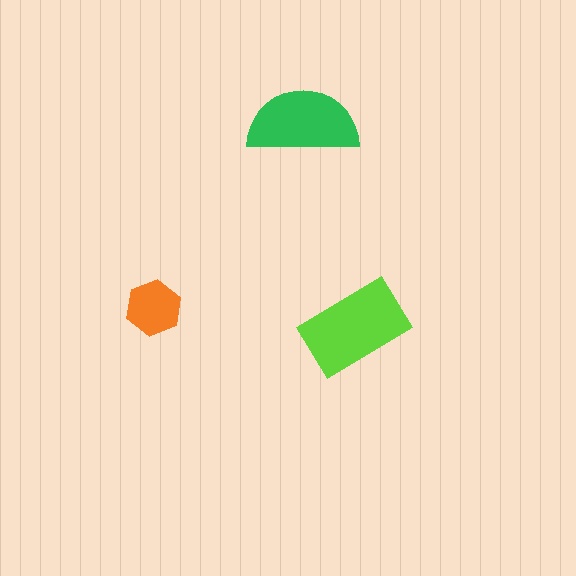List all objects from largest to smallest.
The lime rectangle, the green semicircle, the orange hexagon.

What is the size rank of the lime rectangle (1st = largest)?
1st.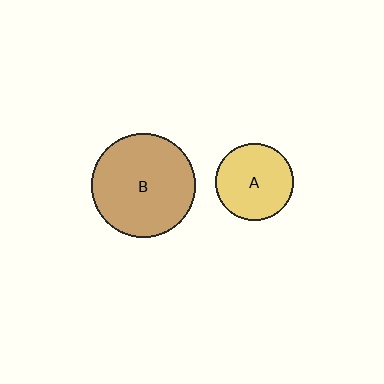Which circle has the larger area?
Circle B (brown).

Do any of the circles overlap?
No, none of the circles overlap.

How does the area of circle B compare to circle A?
Approximately 1.8 times.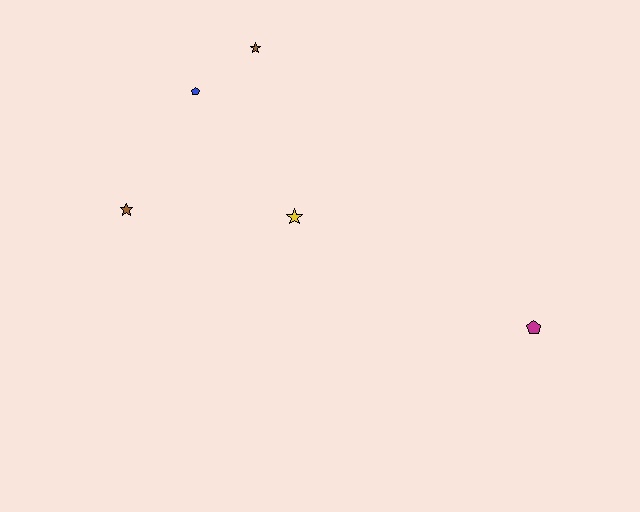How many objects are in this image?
There are 5 objects.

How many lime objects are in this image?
There are no lime objects.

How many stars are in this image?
There are 3 stars.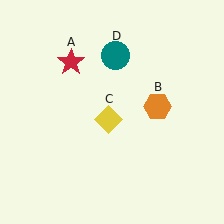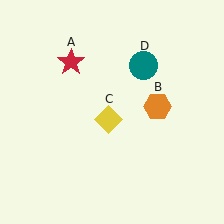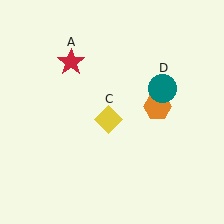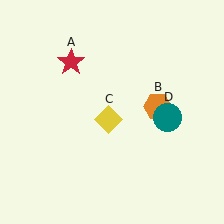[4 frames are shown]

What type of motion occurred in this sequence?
The teal circle (object D) rotated clockwise around the center of the scene.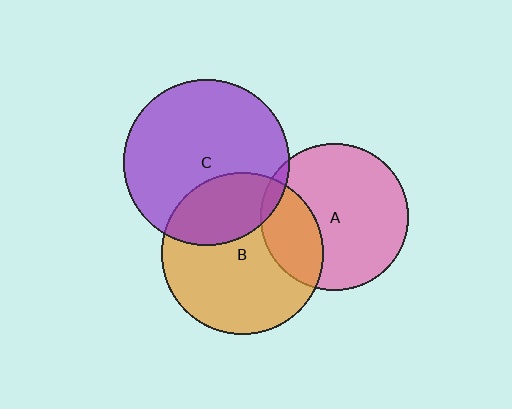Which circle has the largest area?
Circle C (purple).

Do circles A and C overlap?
Yes.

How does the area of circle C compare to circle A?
Approximately 1.3 times.